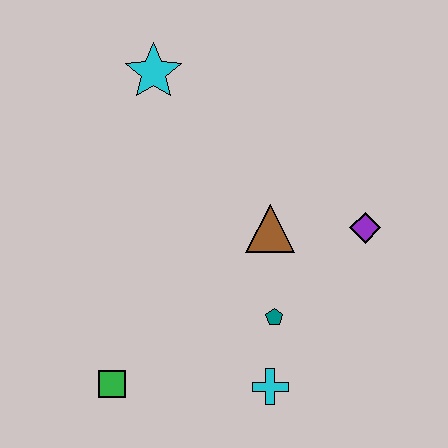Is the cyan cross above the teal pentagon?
No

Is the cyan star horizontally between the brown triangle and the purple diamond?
No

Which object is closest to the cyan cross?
The teal pentagon is closest to the cyan cross.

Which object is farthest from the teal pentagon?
The cyan star is farthest from the teal pentagon.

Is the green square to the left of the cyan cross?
Yes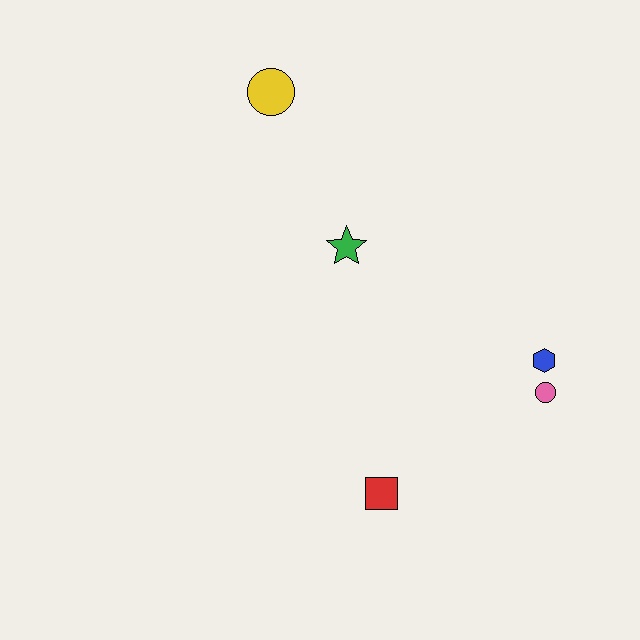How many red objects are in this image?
There is 1 red object.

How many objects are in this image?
There are 5 objects.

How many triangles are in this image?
There are no triangles.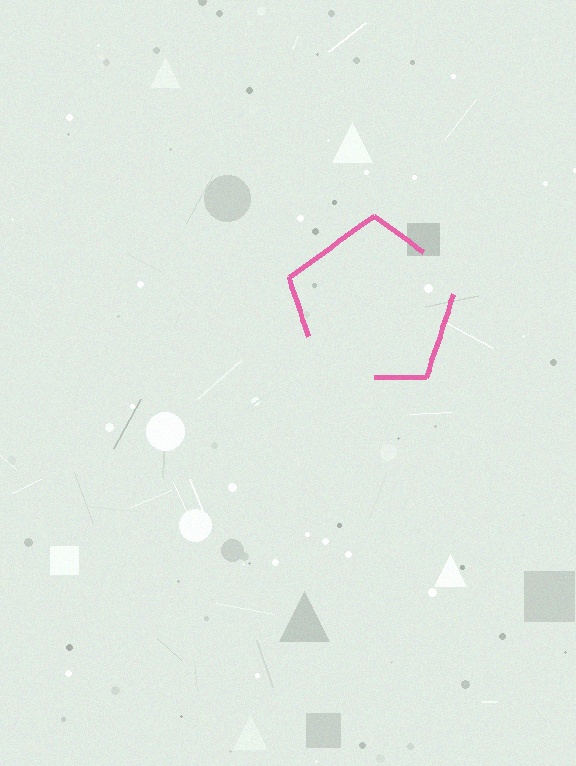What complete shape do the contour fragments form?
The contour fragments form a pentagon.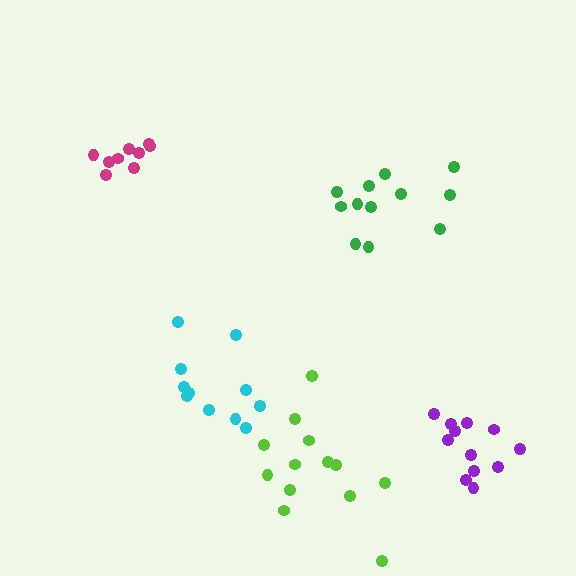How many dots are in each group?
Group 1: 9 dots, Group 2: 13 dots, Group 3: 12 dots, Group 4: 12 dots, Group 5: 11 dots (57 total).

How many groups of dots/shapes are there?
There are 5 groups.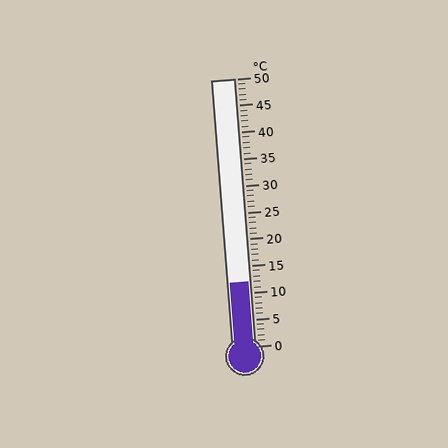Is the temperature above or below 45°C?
The temperature is below 45°C.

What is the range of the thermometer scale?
The thermometer scale ranges from 0°C to 50°C.